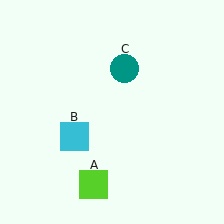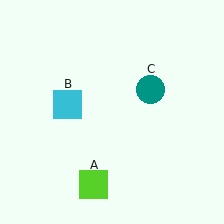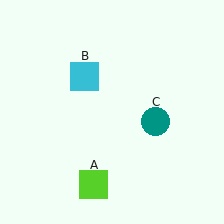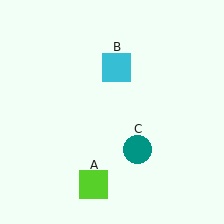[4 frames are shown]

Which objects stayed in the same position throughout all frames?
Lime square (object A) remained stationary.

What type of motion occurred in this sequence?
The cyan square (object B), teal circle (object C) rotated clockwise around the center of the scene.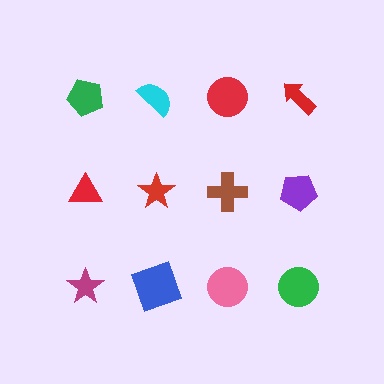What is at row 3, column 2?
A blue square.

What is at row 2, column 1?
A red triangle.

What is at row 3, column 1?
A magenta star.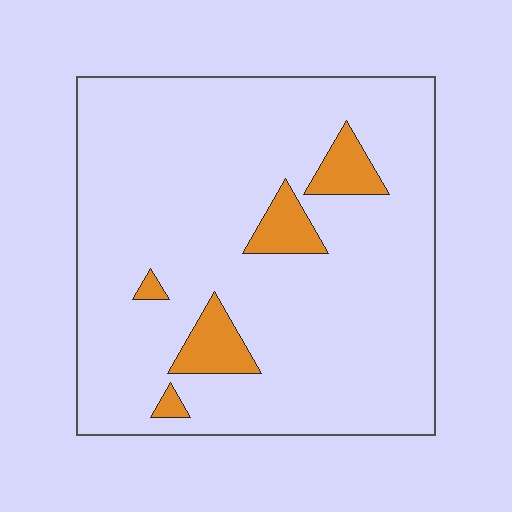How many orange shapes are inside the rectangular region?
5.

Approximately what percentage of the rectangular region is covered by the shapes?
Approximately 10%.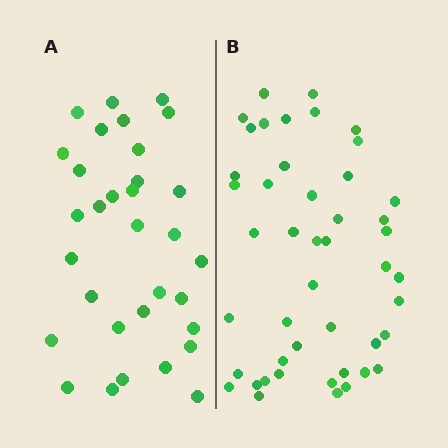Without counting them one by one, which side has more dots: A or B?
Region B (the right region) has more dots.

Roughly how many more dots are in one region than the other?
Region B has approximately 15 more dots than region A.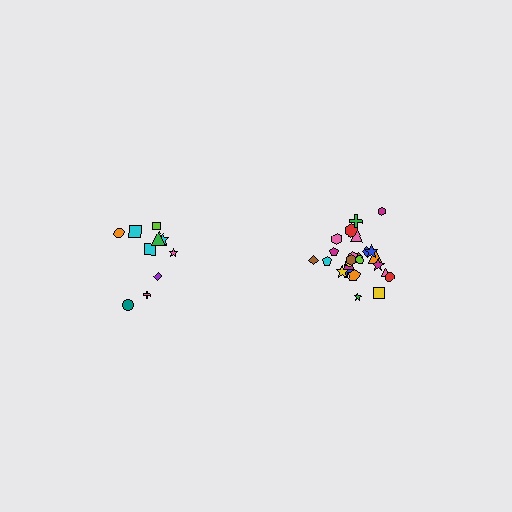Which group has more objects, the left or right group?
The right group.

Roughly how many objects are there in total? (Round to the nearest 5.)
Roughly 35 objects in total.